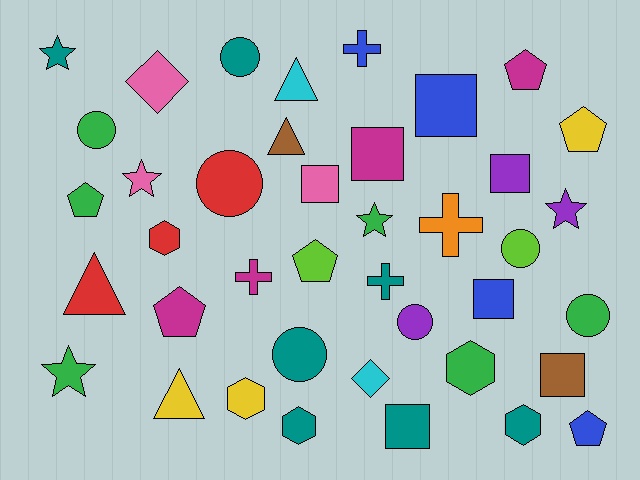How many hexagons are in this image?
There are 5 hexagons.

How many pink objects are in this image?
There are 3 pink objects.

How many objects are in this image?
There are 40 objects.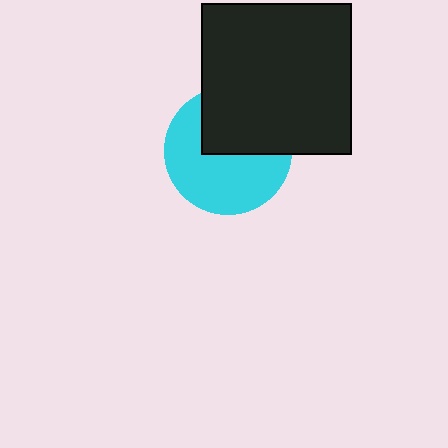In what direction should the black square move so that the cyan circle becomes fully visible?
The black square should move up. That is the shortest direction to clear the overlap and leave the cyan circle fully visible.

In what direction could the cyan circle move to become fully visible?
The cyan circle could move down. That would shift it out from behind the black square entirely.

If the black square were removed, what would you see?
You would see the complete cyan circle.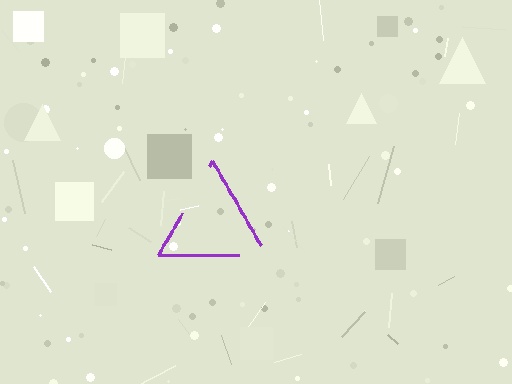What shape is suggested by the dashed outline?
The dashed outline suggests a triangle.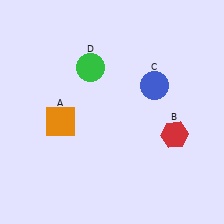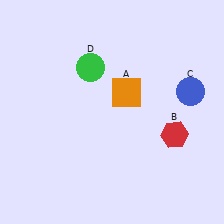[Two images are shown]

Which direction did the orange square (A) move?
The orange square (A) moved right.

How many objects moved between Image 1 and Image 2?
2 objects moved between the two images.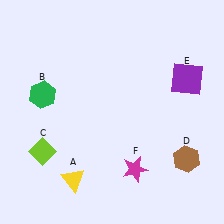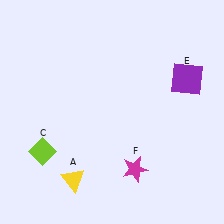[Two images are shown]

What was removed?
The brown hexagon (D), the green hexagon (B) were removed in Image 2.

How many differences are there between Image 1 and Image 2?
There are 2 differences between the two images.